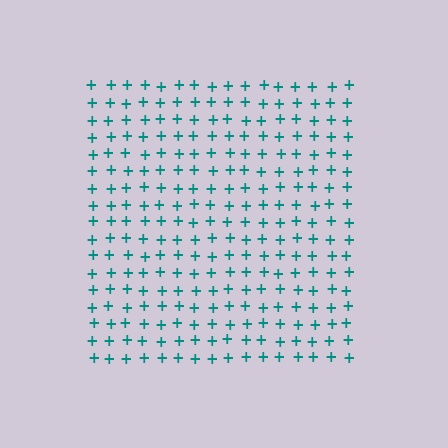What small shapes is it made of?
It is made of small plus signs.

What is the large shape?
The large shape is a square.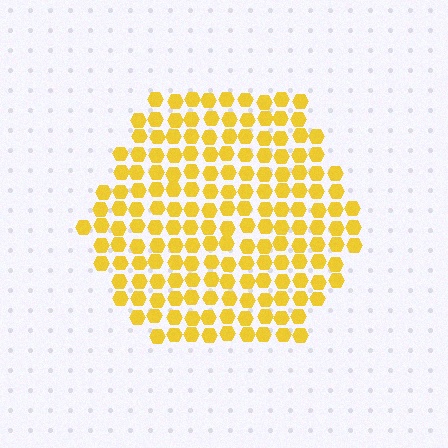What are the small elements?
The small elements are hexagons.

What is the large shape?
The large shape is a hexagon.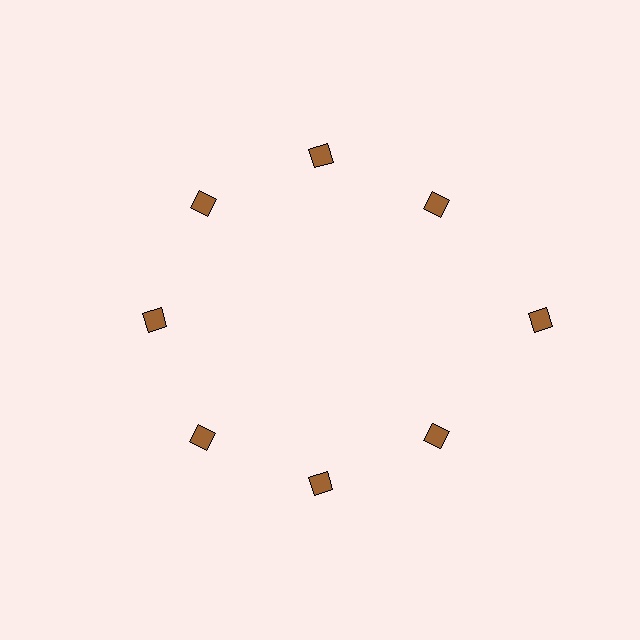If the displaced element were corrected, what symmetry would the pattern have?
It would have 8-fold rotational symmetry — the pattern would map onto itself every 45 degrees.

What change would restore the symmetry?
The symmetry would be restored by moving it inward, back onto the ring so that all 8 diamonds sit at equal angles and equal distance from the center.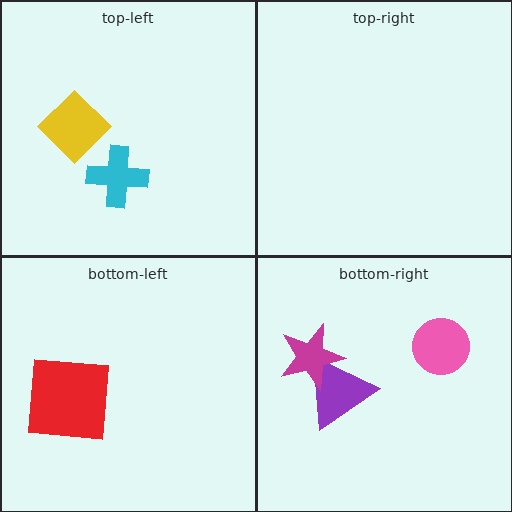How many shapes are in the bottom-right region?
3.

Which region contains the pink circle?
The bottom-right region.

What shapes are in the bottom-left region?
The red square.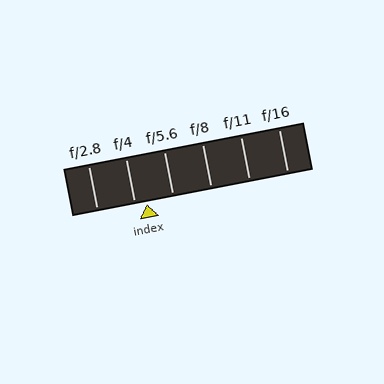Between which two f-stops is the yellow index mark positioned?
The index mark is between f/4 and f/5.6.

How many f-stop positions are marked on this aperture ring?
There are 6 f-stop positions marked.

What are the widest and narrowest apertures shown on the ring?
The widest aperture shown is f/2.8 and the narrowest is f/16.